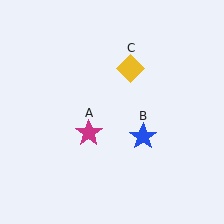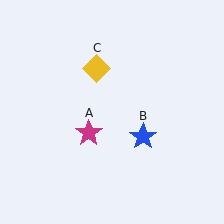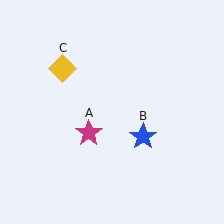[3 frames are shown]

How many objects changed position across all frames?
1 object changed position: yellow diamond (object C).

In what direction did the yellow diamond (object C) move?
The yellow diamond (object C) moved left.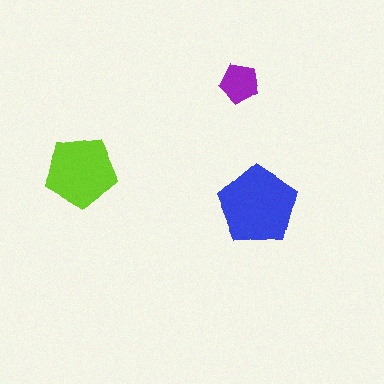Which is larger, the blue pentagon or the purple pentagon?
The blue one.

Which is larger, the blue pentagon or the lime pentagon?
The blue one.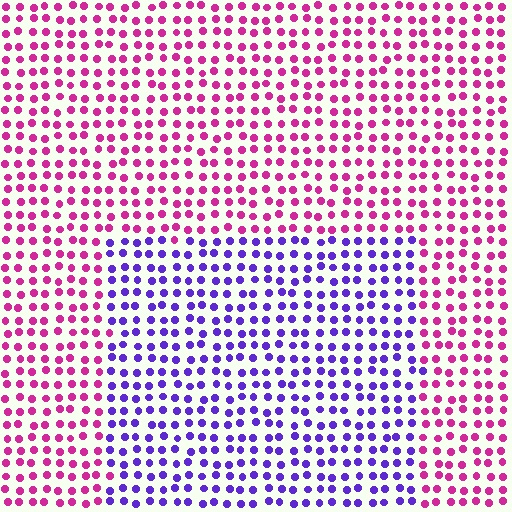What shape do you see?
I see a rectangle.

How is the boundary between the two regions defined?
The boundary is defined purely by a slight shift in hue (about 60 degrees). Spacing, size, and orientation are identical on both sides.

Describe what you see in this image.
The image is filled with small magenta elements in a uniform arrangement. A rectangle-shaped region is visible where the elements are tinted to a slightly different hue, forming a subtle color boundary.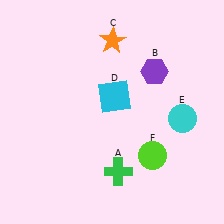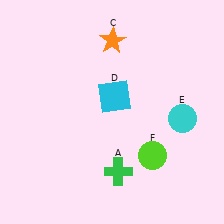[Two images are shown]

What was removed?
The purple hexagon (B) was removed in Image 2.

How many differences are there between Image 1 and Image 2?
There is 1 difference between the two images.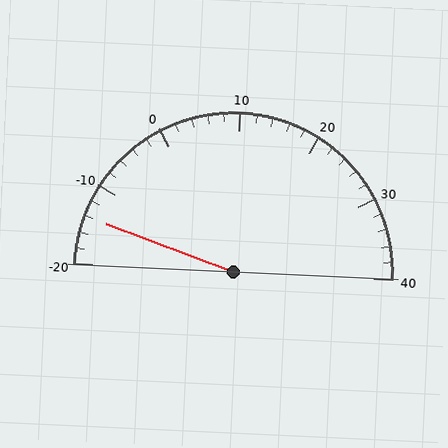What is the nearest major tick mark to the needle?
The nearest major tick mark is -10.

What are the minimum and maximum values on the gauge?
The gauge ranges from -20 to 40.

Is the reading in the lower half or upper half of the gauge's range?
The reading is in the lower half of the range (-20 to 40).